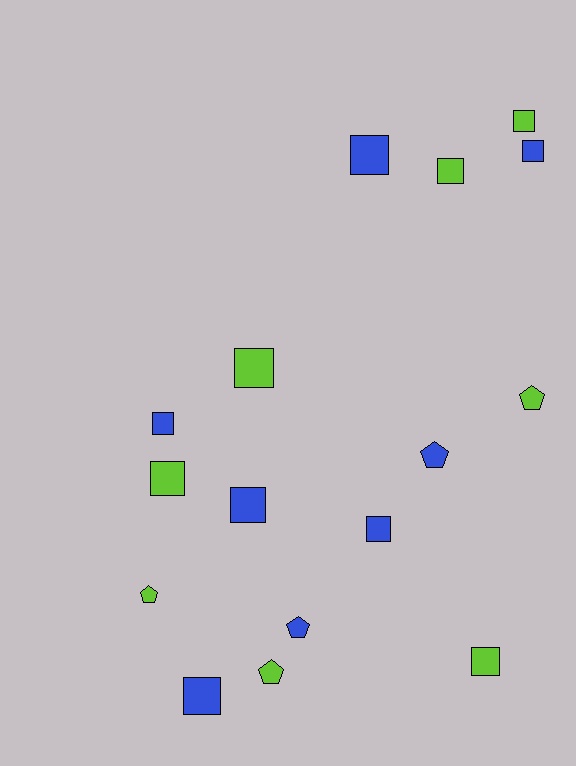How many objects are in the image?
There are 16 objects.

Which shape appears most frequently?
Square, with 11 objects.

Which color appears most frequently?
Lime, with 8 objects.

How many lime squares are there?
There are 5 lime squares.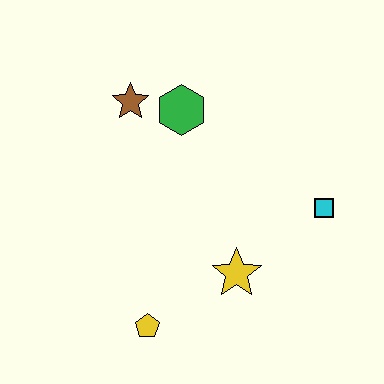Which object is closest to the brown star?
The green hexagon is closest to the brown star.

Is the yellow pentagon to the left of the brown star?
No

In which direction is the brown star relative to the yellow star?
The brown star is above the yellow star.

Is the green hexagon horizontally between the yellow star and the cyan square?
No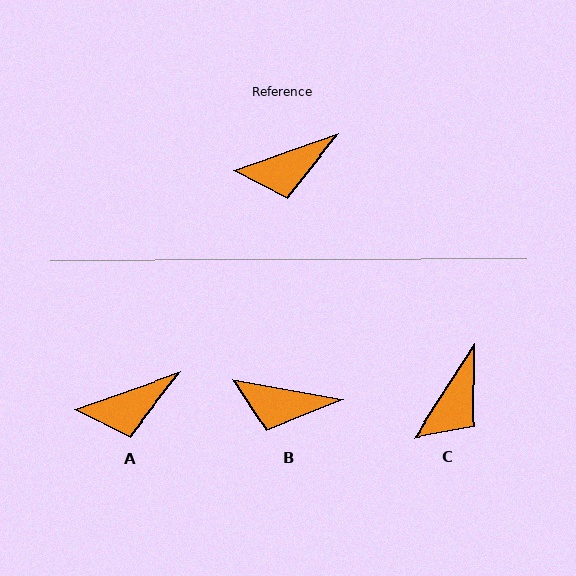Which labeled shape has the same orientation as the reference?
A.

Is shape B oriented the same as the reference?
No, it is off by about 30 degrees.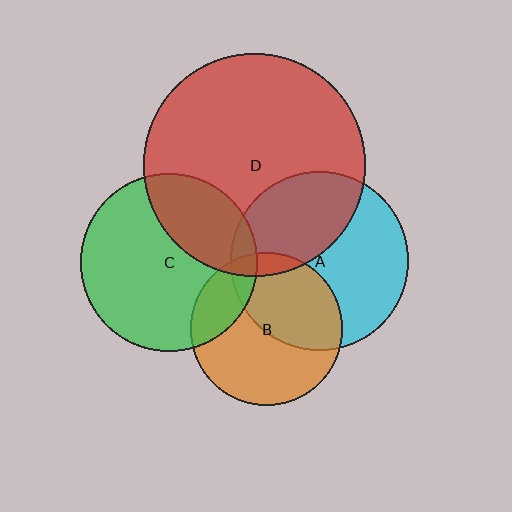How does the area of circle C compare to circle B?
Approximately 1.3 times.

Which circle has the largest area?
Circle D (red).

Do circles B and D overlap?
Yes.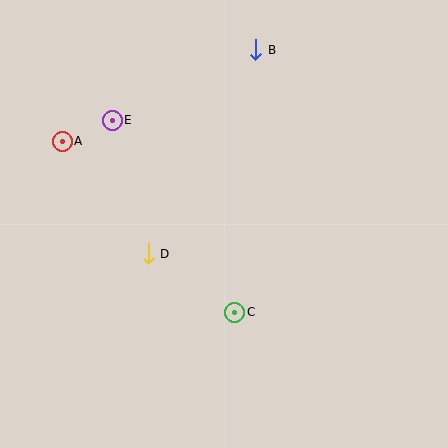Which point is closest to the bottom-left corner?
Point D is closest to the bottom-left corner.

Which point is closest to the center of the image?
Point D at (148, 254) is closest to the center.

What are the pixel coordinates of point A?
Point A is at (62, 141).